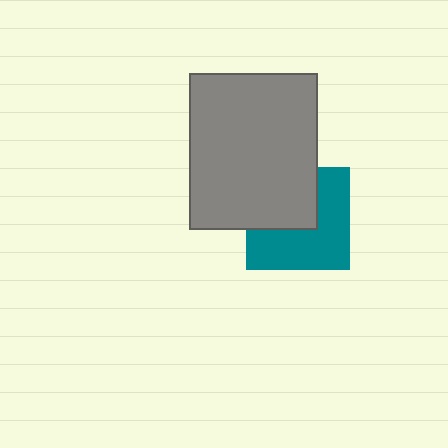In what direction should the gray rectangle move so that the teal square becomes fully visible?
The gray rectangle should move toward the upper-left. That is the shortest direction to clear the overlap and leave the teal square fully visible.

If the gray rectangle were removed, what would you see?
You would see the complete teal square.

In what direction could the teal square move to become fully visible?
The teal square could move toward the lower-right. That would shift it out from behind the gray rectangle entirely.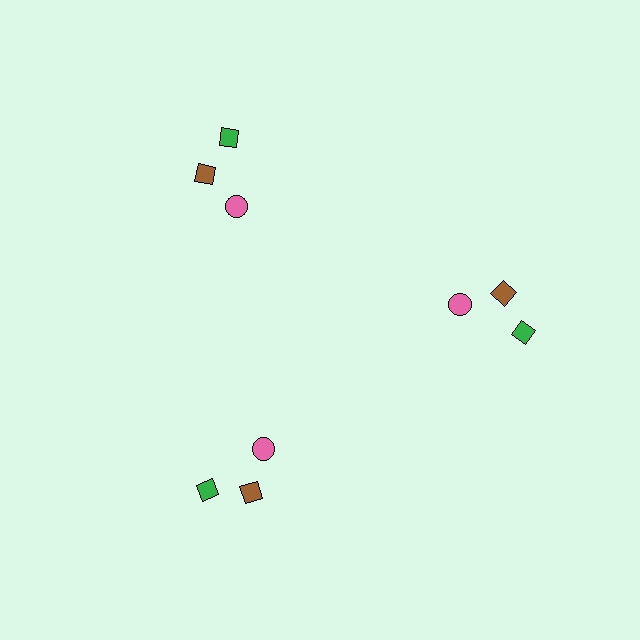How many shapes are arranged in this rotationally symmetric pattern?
There are 9 shapes, arranged in 3 groups of 3.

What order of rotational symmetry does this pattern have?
This pattern has 3-fold rotational symmetry.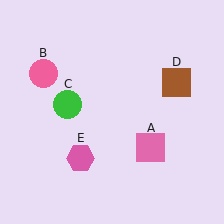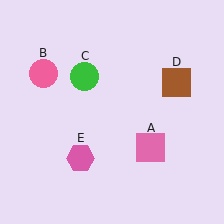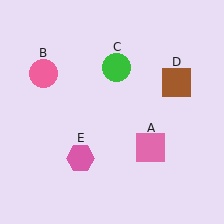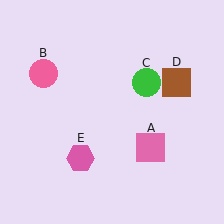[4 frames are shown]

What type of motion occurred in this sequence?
The green circle (object C) rotated clockwise around the center of the scene.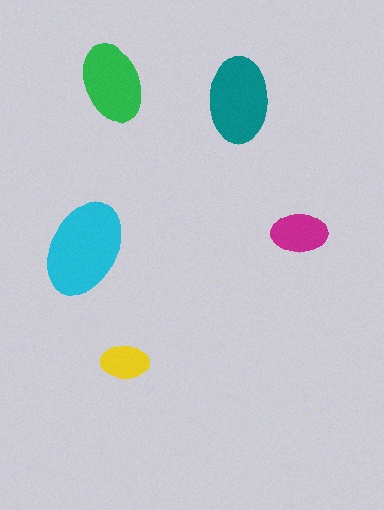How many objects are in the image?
There are 5 objects in the image.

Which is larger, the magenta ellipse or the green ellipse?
The green one.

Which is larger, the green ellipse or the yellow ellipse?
The green one.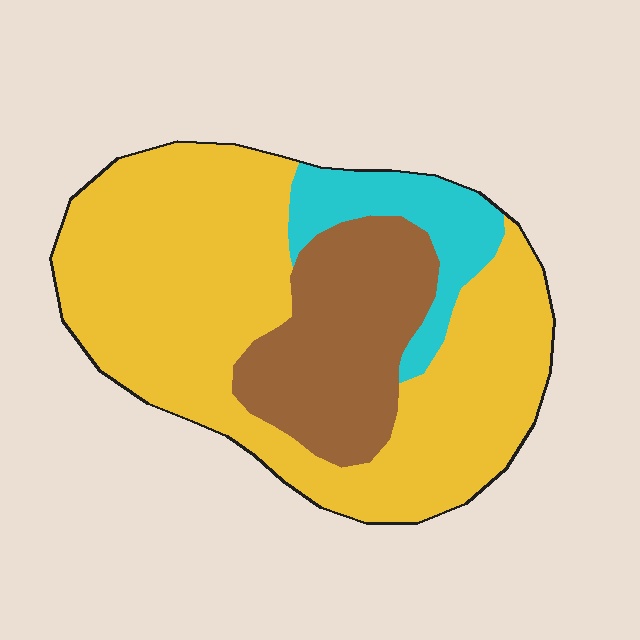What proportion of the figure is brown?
Brown covers roughly 25% of the figure.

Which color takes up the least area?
Cyan, at roughly 10%.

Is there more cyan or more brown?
Brown.